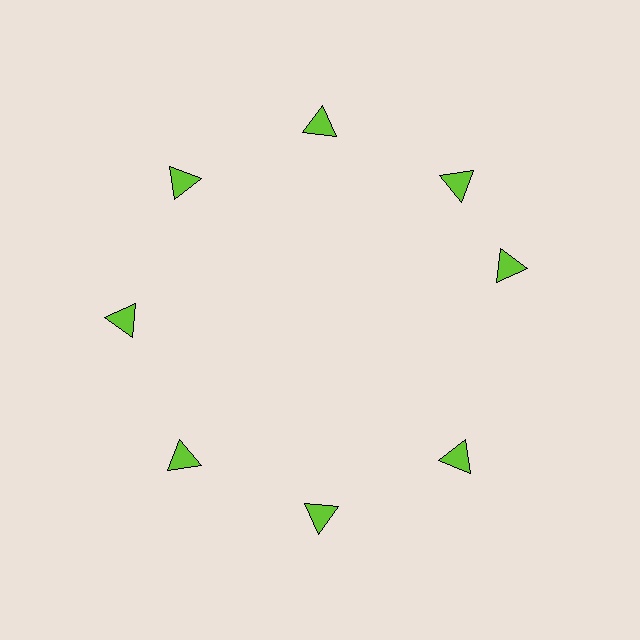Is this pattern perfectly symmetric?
No. The 8 lime triangles are arranged in a ring, but one element near the 3 o'clock position is rotated out of alignment along the ring, breaking the 8-fold rotational symmetry.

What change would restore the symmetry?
The symmetry would be restored by rotating it back into even spacing with its neighbors so that all 8 triangles sit at equal angles and equal distance from the center.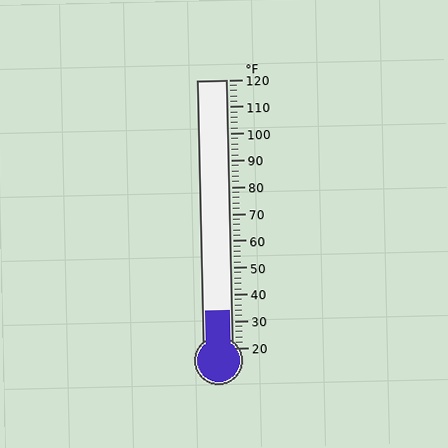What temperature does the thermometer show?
The thermometer shows approximately 34°F.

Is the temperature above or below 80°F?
The temperature is below 80°F.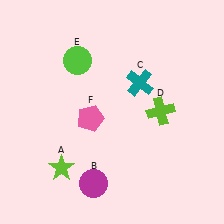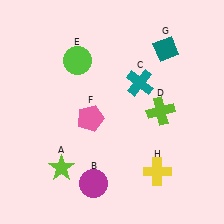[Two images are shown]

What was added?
A teal diamond (G), a yellow cross (H) were added in Image 2.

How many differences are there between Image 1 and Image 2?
There are 2 differences between the two images.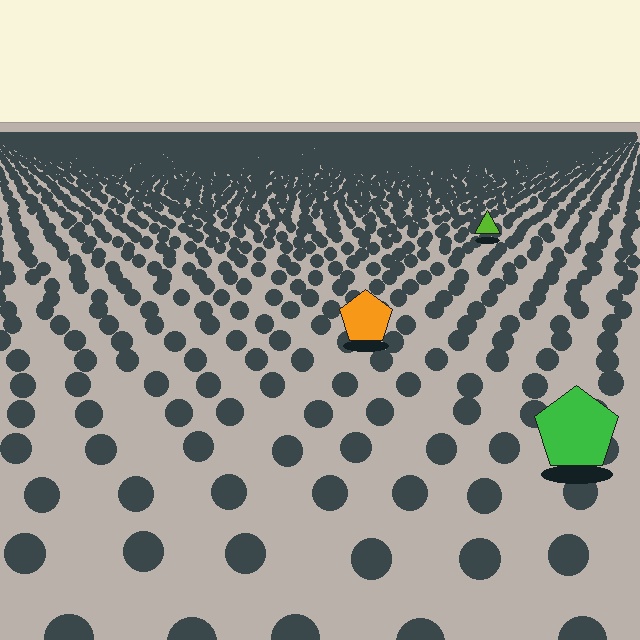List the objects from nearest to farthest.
From nearest to farthest: the green pentagon, the orange pentagon, the lime triangle.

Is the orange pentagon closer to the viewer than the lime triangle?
Yes. The orange pentagon is closer — you can tell from the texture gradient: the ground texture is coarser near it.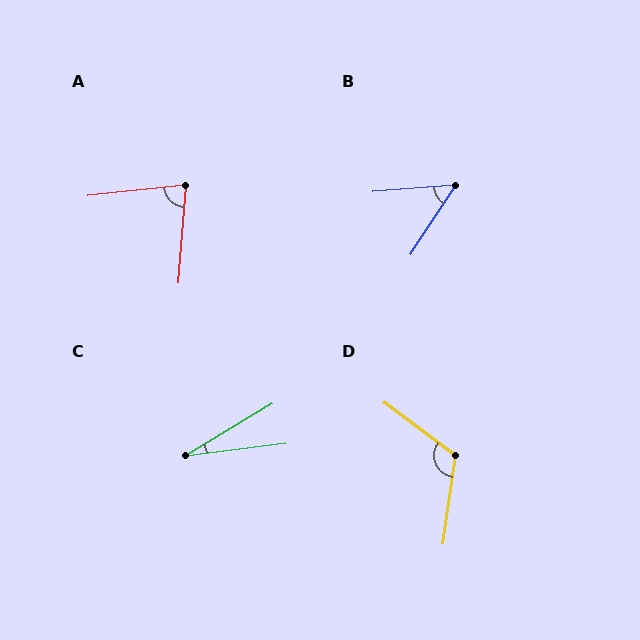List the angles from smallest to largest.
C (24°), B (52°), A (80°), D (119°).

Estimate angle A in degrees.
Approximately 80 degrees.